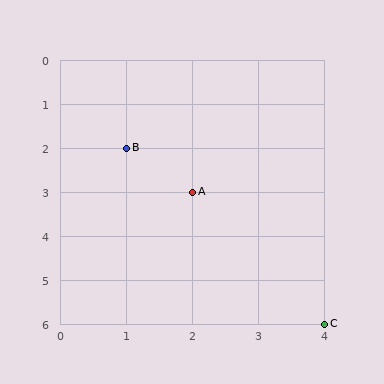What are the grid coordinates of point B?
Point B is at grid coordinates (1, 2).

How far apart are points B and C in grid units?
Points B and C are 3 columns and 4 rows apart (about 5.0 grid units diagonally).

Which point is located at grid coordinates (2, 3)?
Point A is at (2, 3).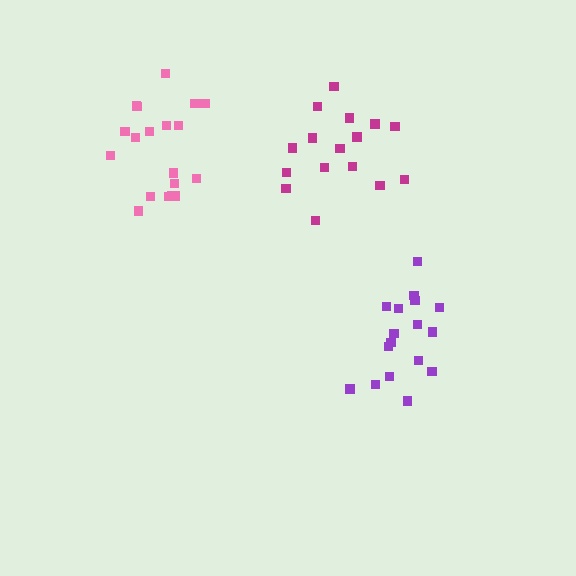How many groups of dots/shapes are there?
There are 3 groups.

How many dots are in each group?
Group 1: 16 dots, Group 2: 17 dots, Group 3: 19 dots (52 total).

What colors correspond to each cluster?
The clusters are colored: magenta, purple, pink.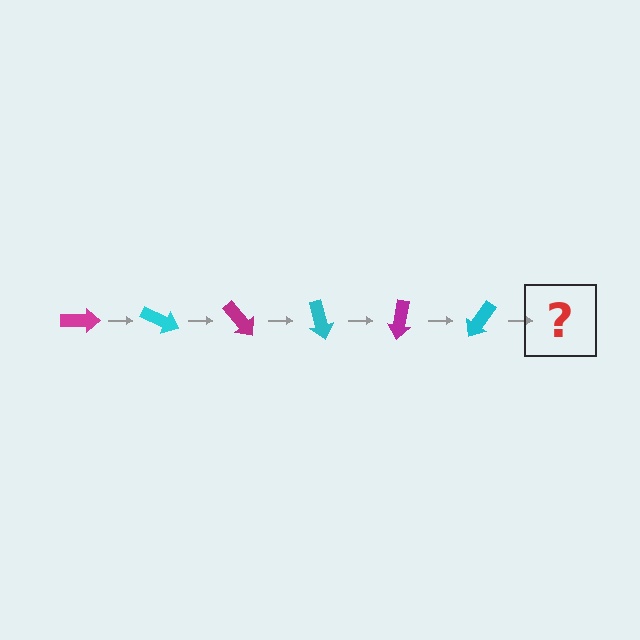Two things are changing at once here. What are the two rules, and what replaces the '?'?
The two rules are that it rotates 25 degrees each step and the color cycles through magenta and cyan. The '?' should be a magenta arrow, rotated 150 degrees from the start.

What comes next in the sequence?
The next element should be a magenta arrow, rotated 150 degrees from the start.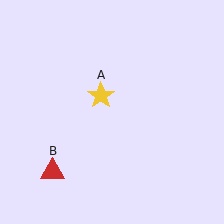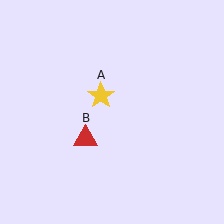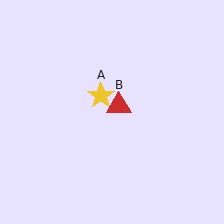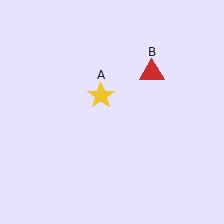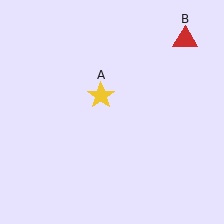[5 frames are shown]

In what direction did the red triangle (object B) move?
The red triangle (object B) moved up and to the right.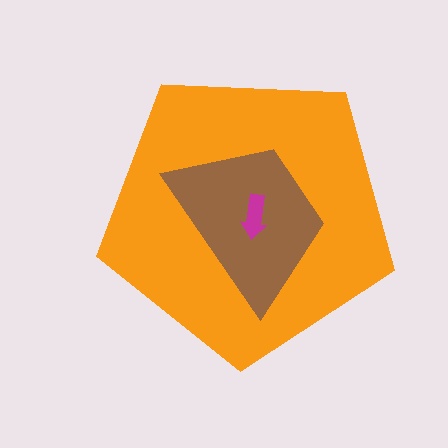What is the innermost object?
The magenta arrow.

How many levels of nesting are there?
3.